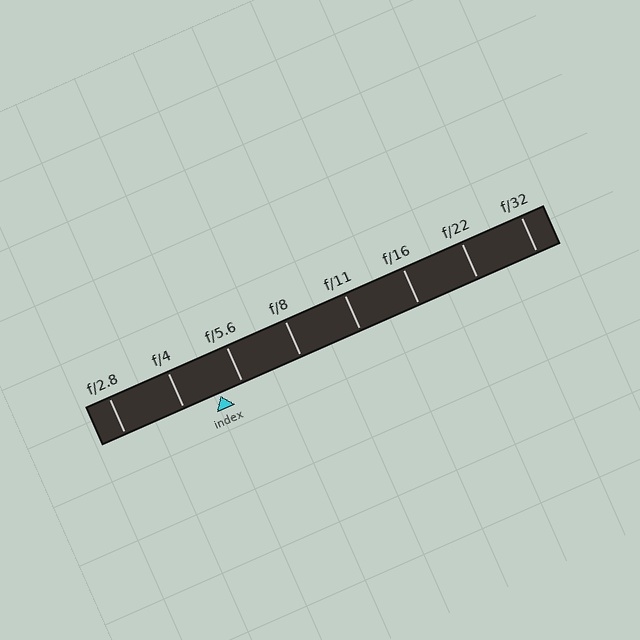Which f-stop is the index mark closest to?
The index mark is closest to f/5.6.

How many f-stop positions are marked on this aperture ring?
There are 8 f-stop positions marked.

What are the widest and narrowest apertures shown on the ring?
The widest aperture shown is f/2.8 and the narrowest is f/32.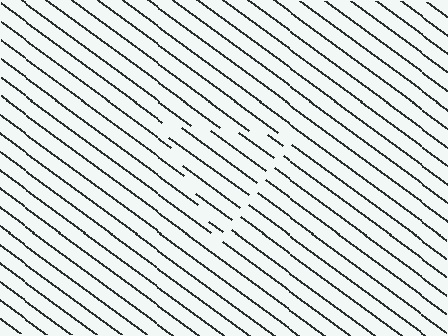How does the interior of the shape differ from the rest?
The interior of the shape contains the same grating, shifted by half a period — the contour is defined by the phase discontinuity where line-ends from the inner and outer gratings abut.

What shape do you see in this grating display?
An illusory triangle. The interior of the shape contains the same grating, shifted by half a period — the contour is defined by the phase discontinuity where line-ends from the inner and outer gratings abut.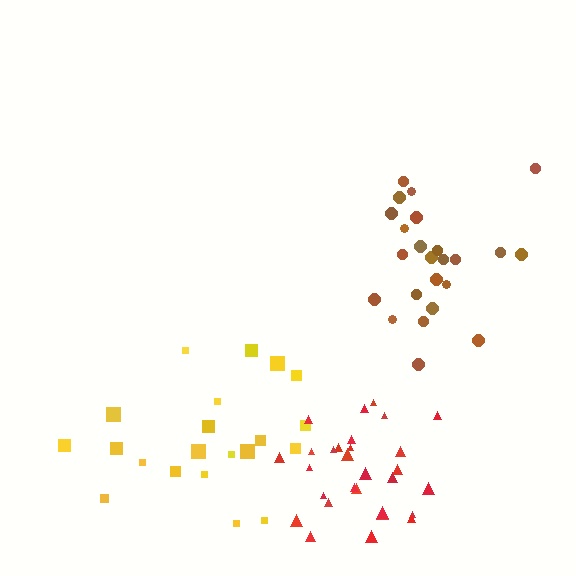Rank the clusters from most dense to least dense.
red, brown, yellow.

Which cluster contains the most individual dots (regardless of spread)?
Red (30).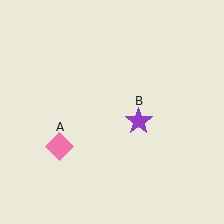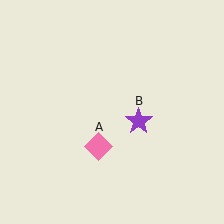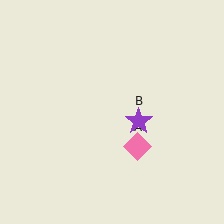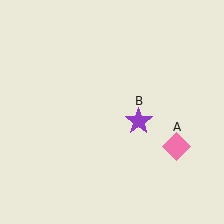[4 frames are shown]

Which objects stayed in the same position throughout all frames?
Purple star (object B) remained stationary.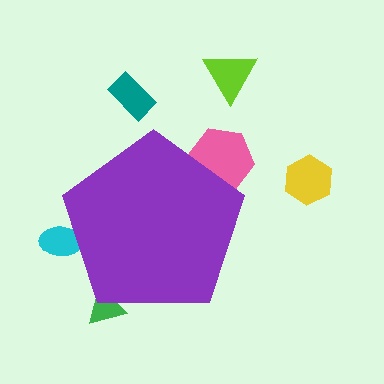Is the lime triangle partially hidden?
No, the lime triangle is fully visible.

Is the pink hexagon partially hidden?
Yes, the pink hexagon is partially hidden behind the purple pentagon.